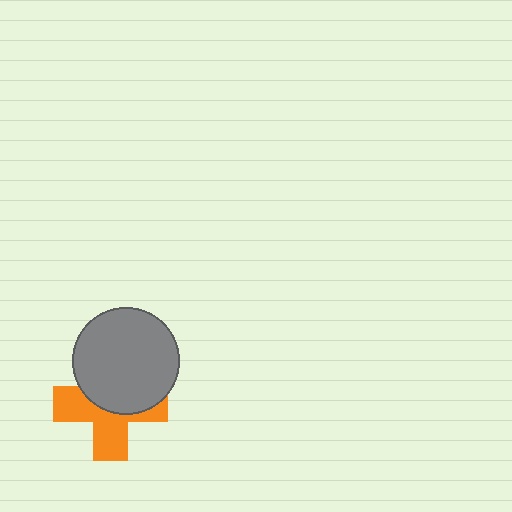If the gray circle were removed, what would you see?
You would see the complete orange cross.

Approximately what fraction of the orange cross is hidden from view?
Roughly 49% of the orange cross is hidden behind the gray circle.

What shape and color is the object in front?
The object in front is a gray circle.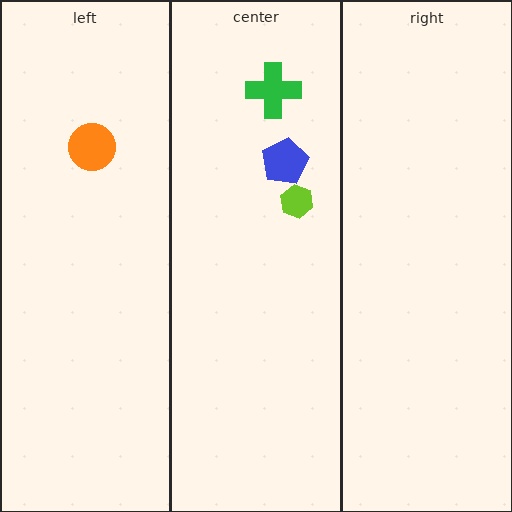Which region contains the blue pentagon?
The center region.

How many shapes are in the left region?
1.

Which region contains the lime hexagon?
The center region.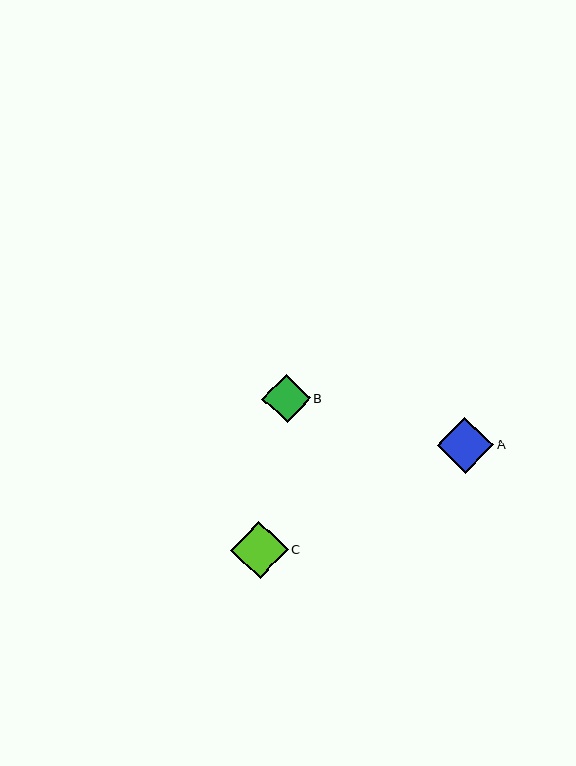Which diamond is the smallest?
Diamond B is the smallest with a size of approximately 49 pixels.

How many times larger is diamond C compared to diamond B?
Diamond C is approximately 1.2 times the size of diamond B.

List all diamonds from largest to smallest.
From largest to smallest: C, A, B.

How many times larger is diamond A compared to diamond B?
Diamond A is approximately 1.2 times the size of diamond B.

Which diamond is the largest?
Diamond C is the largest with a size of approximately 57 pixels.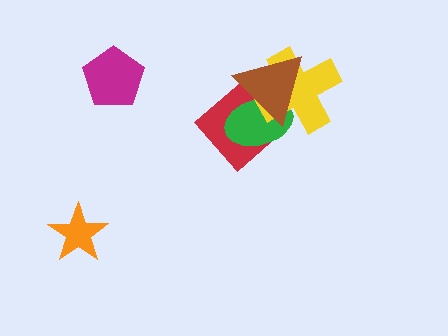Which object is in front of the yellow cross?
The brown triangle is in front of the yellow cross.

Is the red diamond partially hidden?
Yes, it is partially covered by another shape.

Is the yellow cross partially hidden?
Yes, it is partially covered by another shape.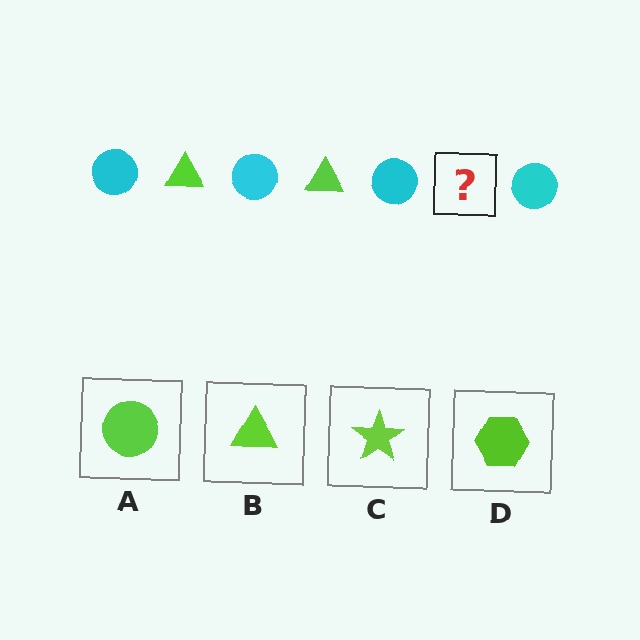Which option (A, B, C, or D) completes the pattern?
B.